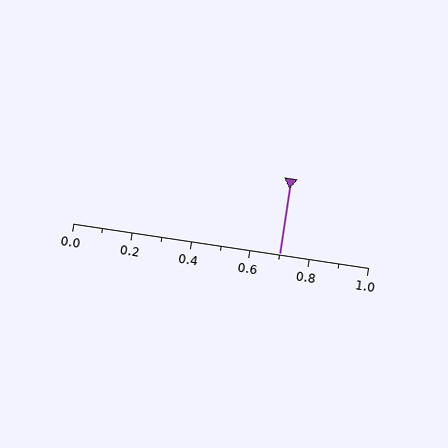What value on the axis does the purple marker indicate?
The marker indicates approximately 0.7.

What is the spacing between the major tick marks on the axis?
The major ticks are spaced 0.2 apart.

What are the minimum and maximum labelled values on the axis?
The axis runs from 0.0 to 1.0.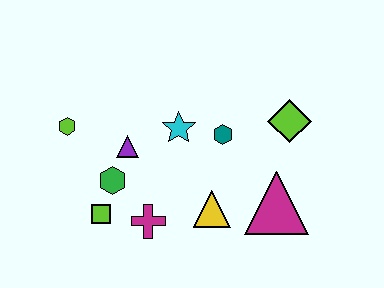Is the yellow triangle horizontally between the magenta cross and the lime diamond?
Yes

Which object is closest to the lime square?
The green hexagon is closest to the lime square.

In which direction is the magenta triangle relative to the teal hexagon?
The magenta triangle is below the teal hexagon.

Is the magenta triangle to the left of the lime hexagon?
No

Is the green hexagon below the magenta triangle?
No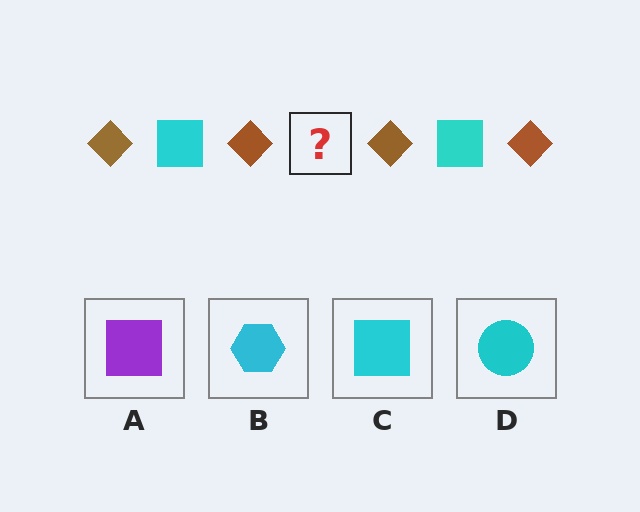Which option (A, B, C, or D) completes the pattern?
C.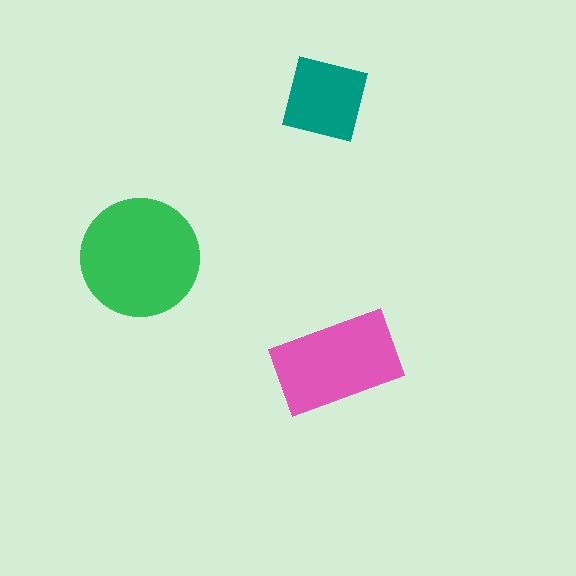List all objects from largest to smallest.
The green circle, the pink rectangle, the teal square.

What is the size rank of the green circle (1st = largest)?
1st.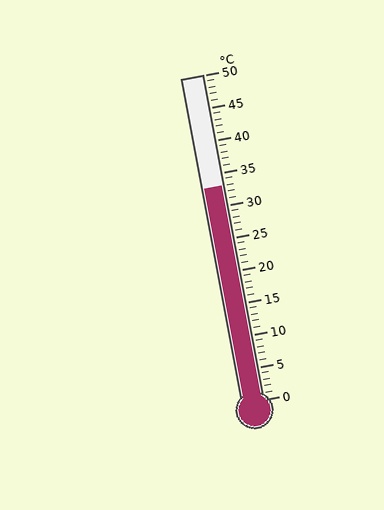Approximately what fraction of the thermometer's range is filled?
The thermometer is filled to approximately 65% of its range.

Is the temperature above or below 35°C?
The temperature is below 35°C.